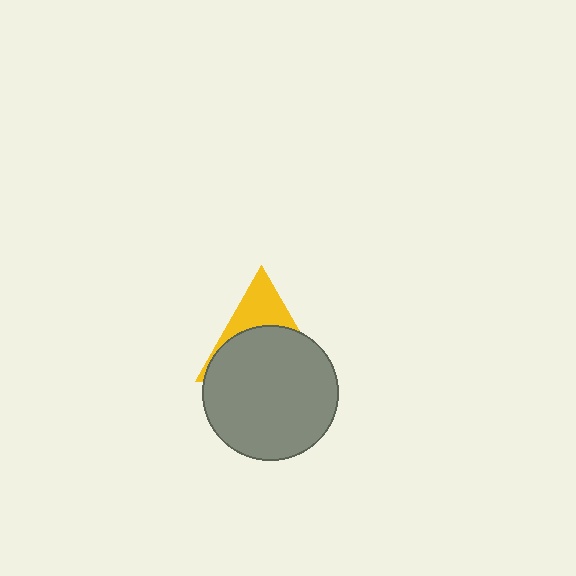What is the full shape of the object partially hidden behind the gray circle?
The partially hidden object is a yellow triangle.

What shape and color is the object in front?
The object in front is a gray circle.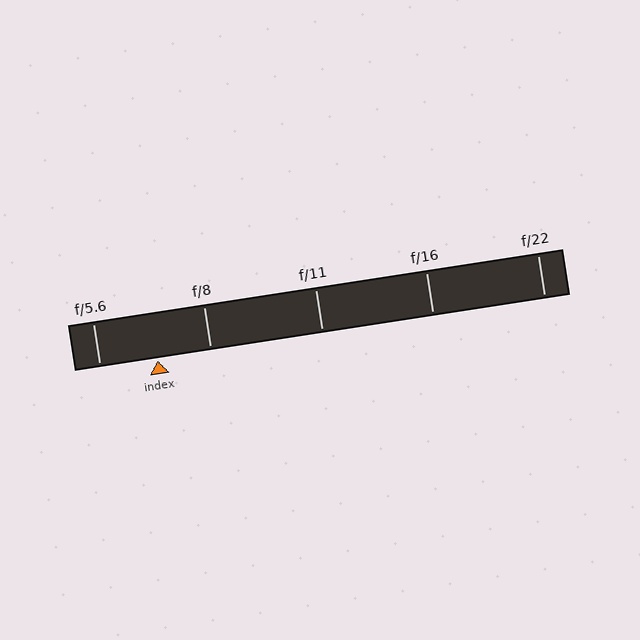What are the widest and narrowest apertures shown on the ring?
The widest aperture shown is f/5.6 and the narrowest is f/22.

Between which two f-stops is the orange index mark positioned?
The index mark is between f/5.6 and f/8.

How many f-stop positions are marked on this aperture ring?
There are 5 f-stop positions marked.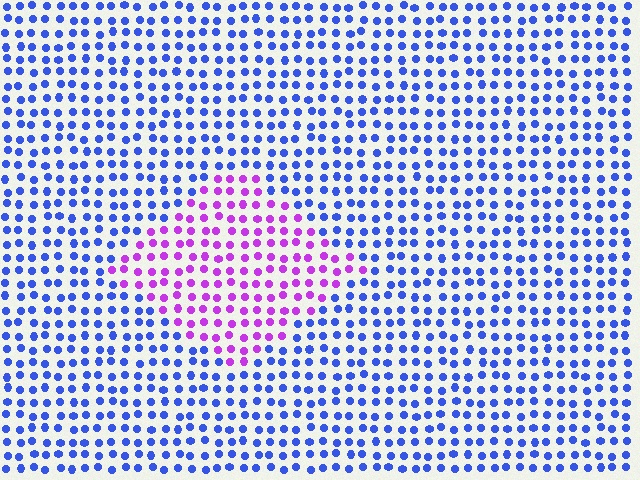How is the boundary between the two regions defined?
The boundary is defined purely by a slight shift in hue (about 60 degrees). Spacing, size, and orientation are identical on both sides.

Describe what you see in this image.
The image is filled with small blue elements in a uniform arrangement. A diamond-shaped region is visible where the elements are tinted to a slightly different hue, forming a subtle color boundary.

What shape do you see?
I see a diamond.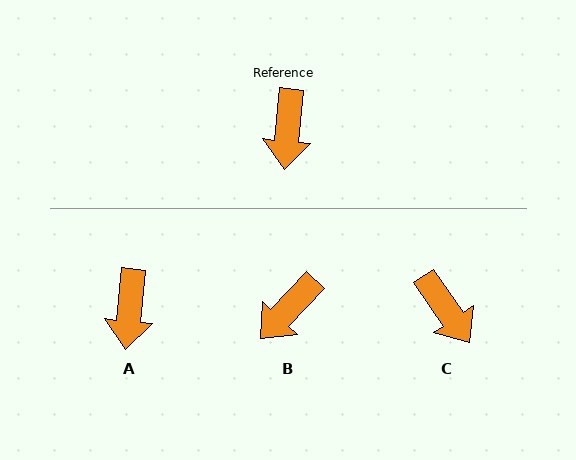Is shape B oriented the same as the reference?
No, it is off by about 38 degrees.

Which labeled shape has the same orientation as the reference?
A.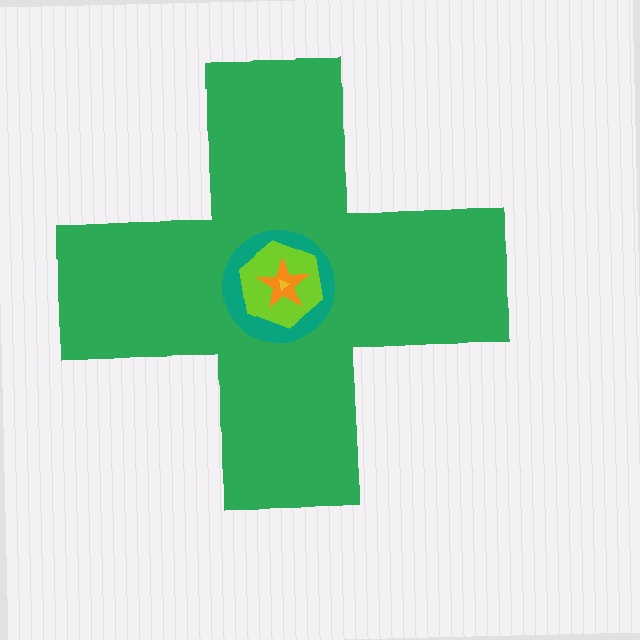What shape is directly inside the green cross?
The teal circle.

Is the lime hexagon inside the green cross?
Yes.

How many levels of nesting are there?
5.